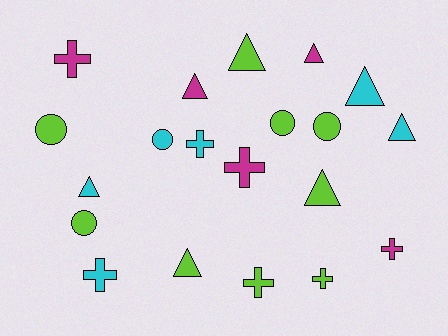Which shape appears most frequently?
Triangle, with 8 objects.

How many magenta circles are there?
There are no magenta circles.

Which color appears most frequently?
Lime, with 9 objects.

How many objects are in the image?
There are 20 objects.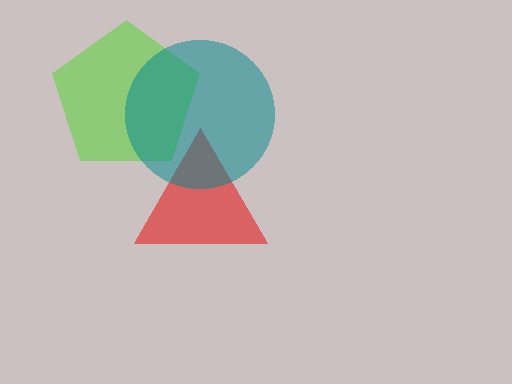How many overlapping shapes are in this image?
There are 3 overlapping shapes in the image.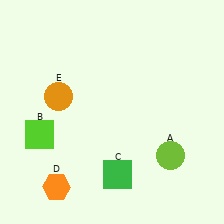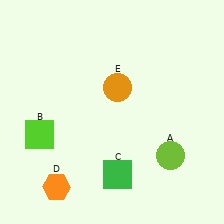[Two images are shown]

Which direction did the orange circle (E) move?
The orange circle (E) moved right.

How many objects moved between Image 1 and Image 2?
1 object moved between the two images.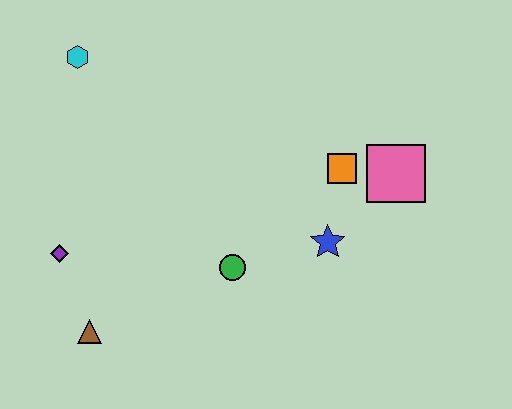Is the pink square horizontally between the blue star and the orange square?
No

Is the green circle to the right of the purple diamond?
Yes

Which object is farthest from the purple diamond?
The pink square is farthest from the purple diamond.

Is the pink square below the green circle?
No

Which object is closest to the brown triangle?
The purple diamond is closest to the brown triangle.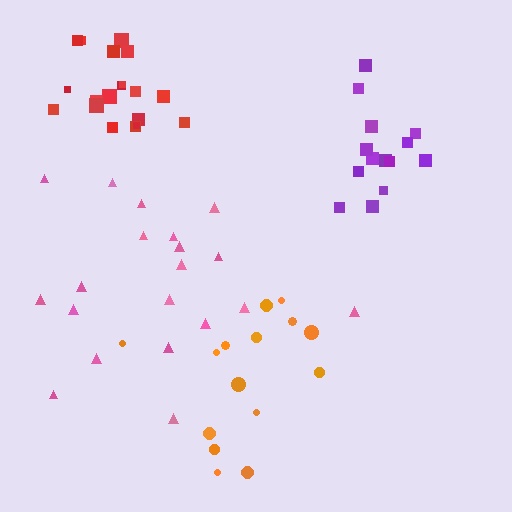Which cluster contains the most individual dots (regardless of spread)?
Pink (20).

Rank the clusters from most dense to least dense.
red, purple, pink, orange.